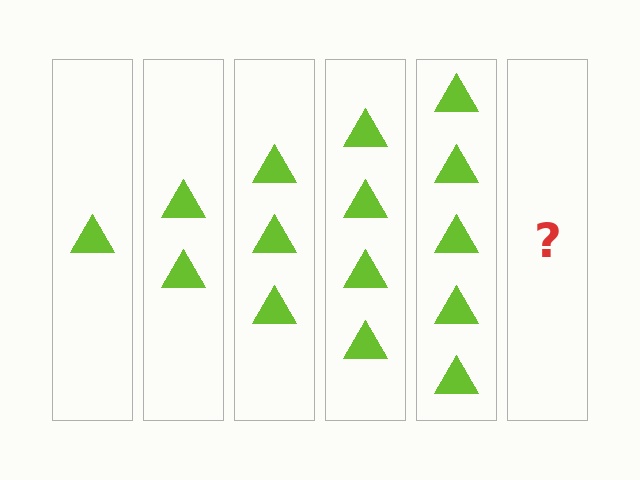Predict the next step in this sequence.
The next step is 6 triangles.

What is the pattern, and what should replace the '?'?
The pattern is that each step adds one more triangle. The '?' should be 6 triangles.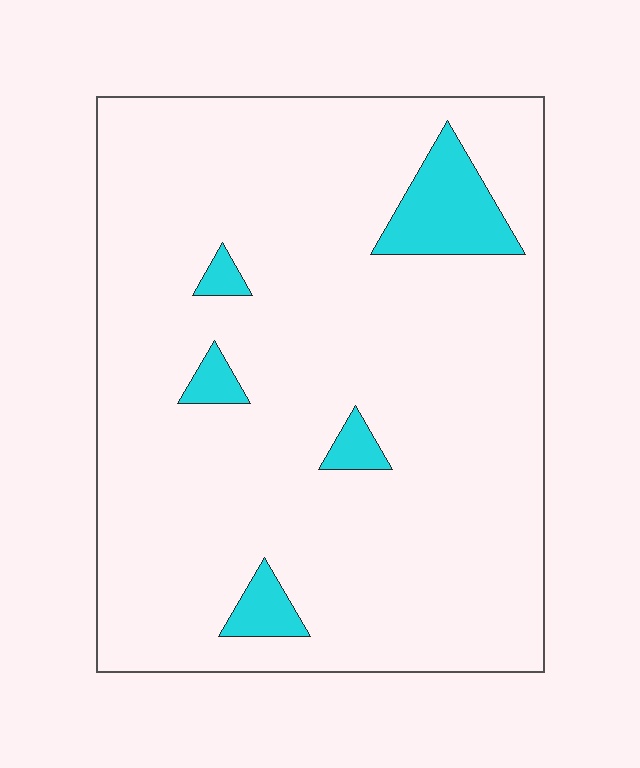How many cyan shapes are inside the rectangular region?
5.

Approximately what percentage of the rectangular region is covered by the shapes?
Approximately 10%.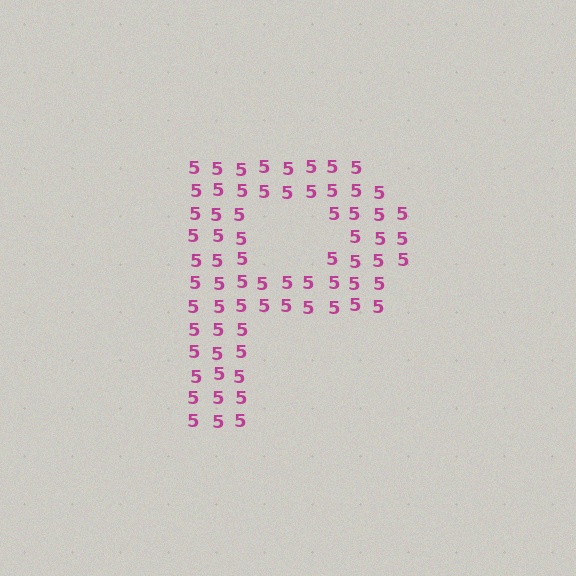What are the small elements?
The small elements are digit 5's.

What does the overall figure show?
The overall figure shows the letter P.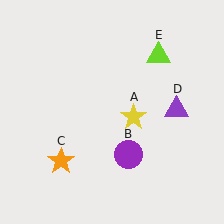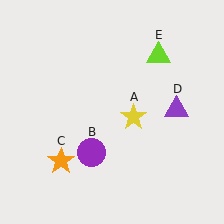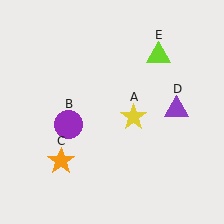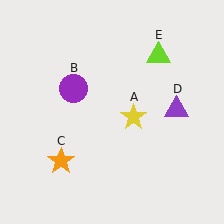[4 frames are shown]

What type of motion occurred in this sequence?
The purple circle (object B) rotated clockwise around the center of the scene.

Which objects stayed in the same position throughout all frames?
Yellow star (object A) and orange star (object C) and purple triangle (object D) and lime triangle (object E) remained stationary.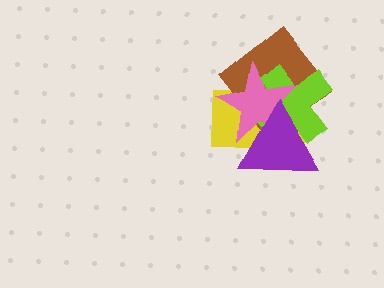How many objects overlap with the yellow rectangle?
4 objects overlap with the yellow rectangle.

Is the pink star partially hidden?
Yes, it is partially covered by another shape.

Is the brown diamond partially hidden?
Yes, it is partially covered by another shape.